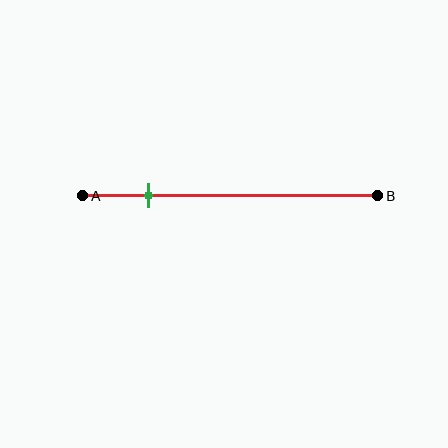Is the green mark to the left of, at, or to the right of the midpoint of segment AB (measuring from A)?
The green mark is to the left of the midpoint of segment AB.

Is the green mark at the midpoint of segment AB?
No, the mark is at about 20% from A, not at the 50% midpoint.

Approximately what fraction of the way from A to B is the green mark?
The green mark is approximately 20% of the way from A to B.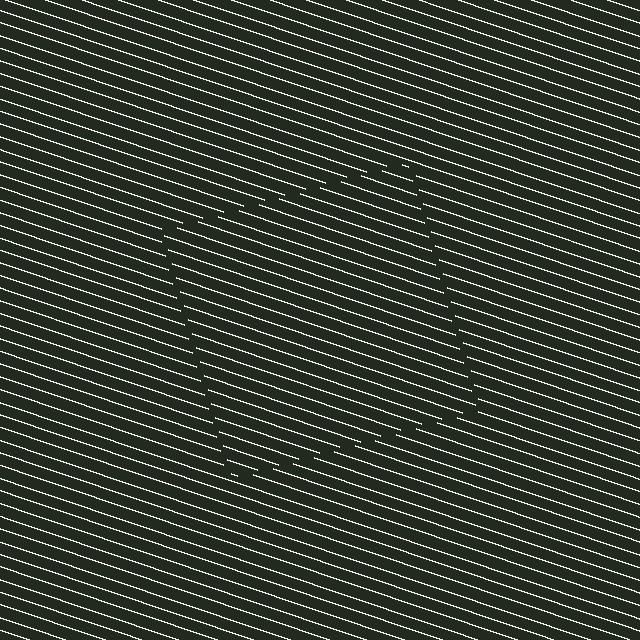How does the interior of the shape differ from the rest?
The interior of the shape contains the same grating, shifted by half a period — the contour is defined by the phase discontinuity where line-ends from the inner and outer gratings abut.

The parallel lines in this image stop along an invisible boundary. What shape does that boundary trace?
An illusory square. The interior of the shape contains the same grating, shifted by half a period — the contour is defined by the phase discontinuity where line-ends from the inner and outer gratings abut.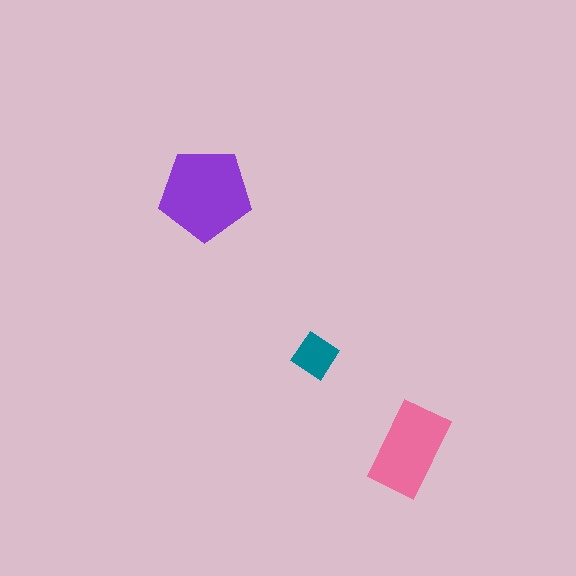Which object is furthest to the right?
The pink rectangle is rightmost.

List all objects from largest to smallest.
The purple pentagon, the pink rectangle, the teal diamond.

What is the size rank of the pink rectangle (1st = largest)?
2nd.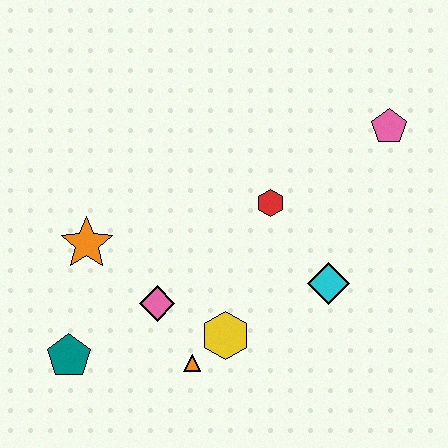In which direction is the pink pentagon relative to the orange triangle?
The pink pentagon is above the orange triangle.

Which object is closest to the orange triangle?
The yellow hexagon is closest to the orange triangle.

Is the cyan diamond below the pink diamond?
No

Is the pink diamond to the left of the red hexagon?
Yes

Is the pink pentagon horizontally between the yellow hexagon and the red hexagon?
No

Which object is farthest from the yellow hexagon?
The pink pentagon is farthest from the yellow hexagon.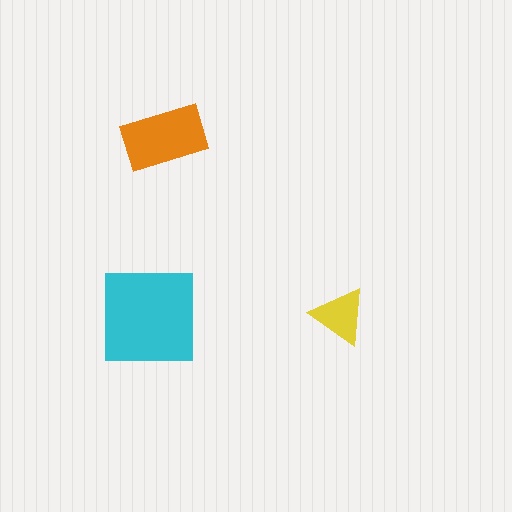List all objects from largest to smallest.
The cyan square, the orange rectangle, the yellow triangle.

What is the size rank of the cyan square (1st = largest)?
1st.